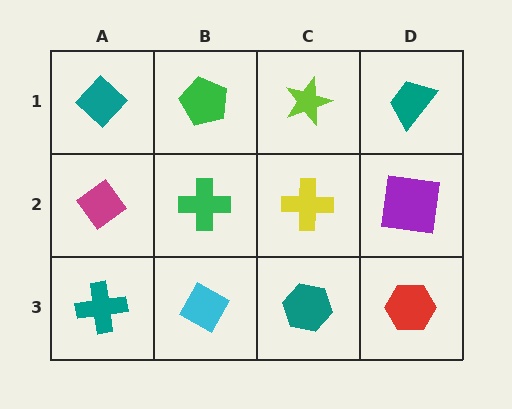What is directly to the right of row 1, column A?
A green pentagon.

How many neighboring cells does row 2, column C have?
4.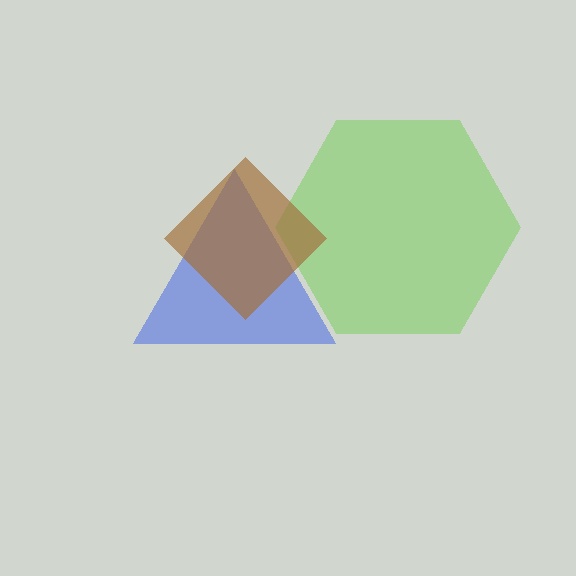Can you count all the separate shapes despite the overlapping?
Yes, there are 3 separate shapes.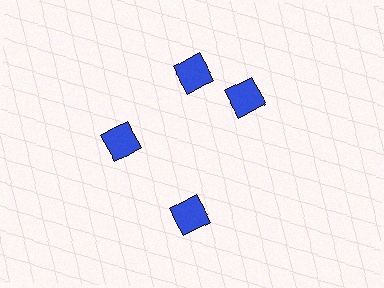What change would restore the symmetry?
The symmetry would be restored by rotating it back into even spacing with its neighbors so that all 4 diamonds sit at equal angles and equal distance from the center.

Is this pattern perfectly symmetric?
No. The 4 blue diamonds are arranged in a ring, but one element near the 3 o'clock position is rotated out of alignment along the ring, breaking the 4-fold rotational symmetry.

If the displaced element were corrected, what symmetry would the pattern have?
It would have 4-fold rotational symmetry — the pattern would map onto itself every 90 degrees.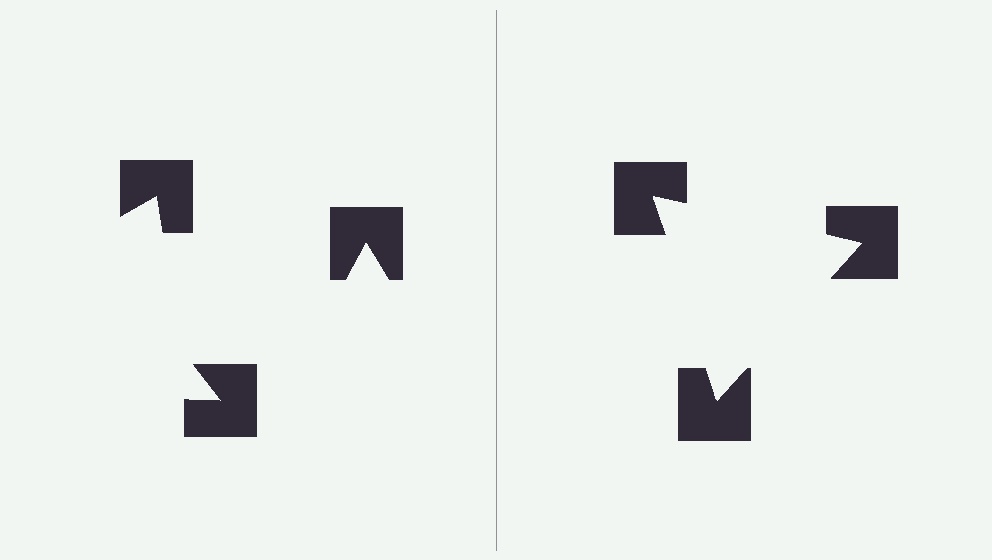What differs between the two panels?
The notched squares are positioned identically on both sides; only the wedge orientations differ. On the right they align to a triangle; on the left they are misaligned.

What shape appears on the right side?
An illusory triangle.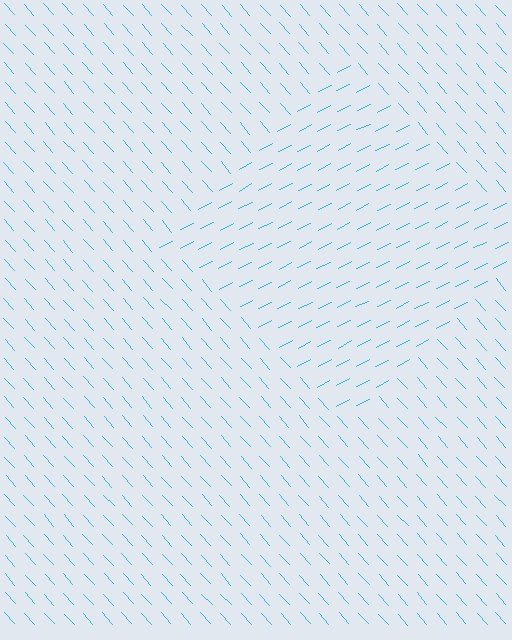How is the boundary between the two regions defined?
The boundary is defined purely by a change in line orientation (approximately 75 degrees difference). All lines are the same color and thickness.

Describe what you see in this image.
The image is filled with small cyan line segments. A diamond region in the image has lines oriented differently from the surrounding lines, creating a visible texture boundary.